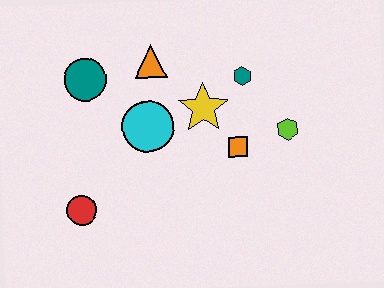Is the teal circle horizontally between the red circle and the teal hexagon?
Yes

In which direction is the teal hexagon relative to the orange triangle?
The teal hexagon is to the right of the orange triangle.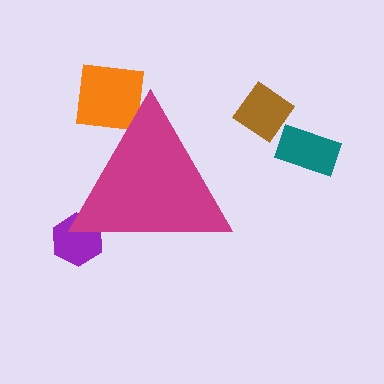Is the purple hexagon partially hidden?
Yes, the purple hexagon is partially hidden behind the magenta triangle.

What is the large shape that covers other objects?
A magenta triangle.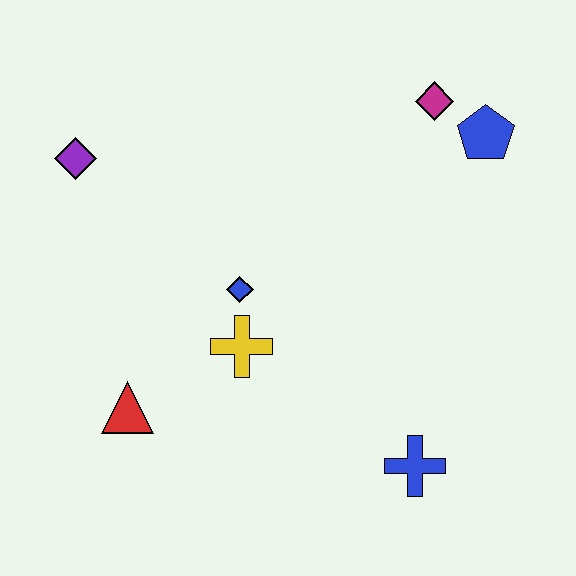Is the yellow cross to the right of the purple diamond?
Yes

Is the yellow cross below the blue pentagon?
Yes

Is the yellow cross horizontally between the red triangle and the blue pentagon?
Yes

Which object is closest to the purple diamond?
The blue diamond is closest to the purple diamond.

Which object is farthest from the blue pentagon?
The red triangle is farthest from the blue pentagon.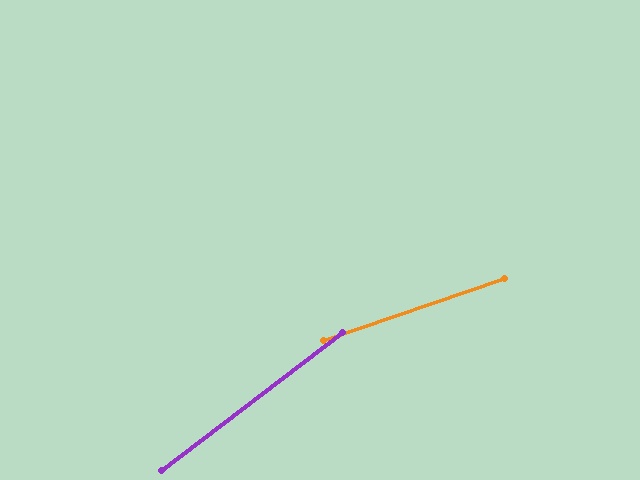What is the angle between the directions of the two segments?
Approximately 19 degrees.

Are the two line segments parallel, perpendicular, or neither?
Neither parallel nor perpendicular — they differ by about 19°.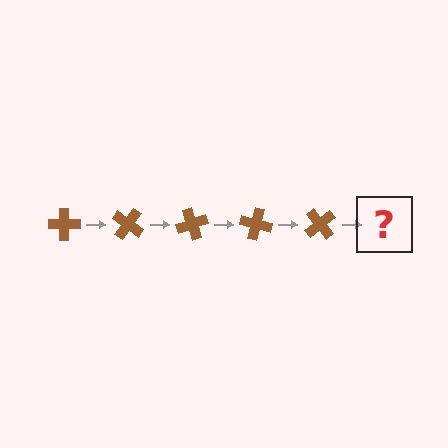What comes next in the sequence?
The next element should be a brown cross rotated 175 degrees.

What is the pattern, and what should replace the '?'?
The pattern is that the cross rotates 35 degrees each step. The '?' should be a brown cross rotated 175 degrees.